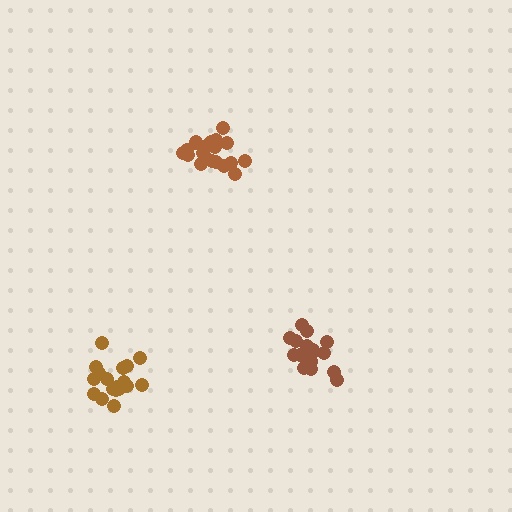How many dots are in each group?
Group 1: 18 dots, Group 2: 20 dots, Group 3: 18 dots (56 total).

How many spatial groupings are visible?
There are 3 spatial groupings.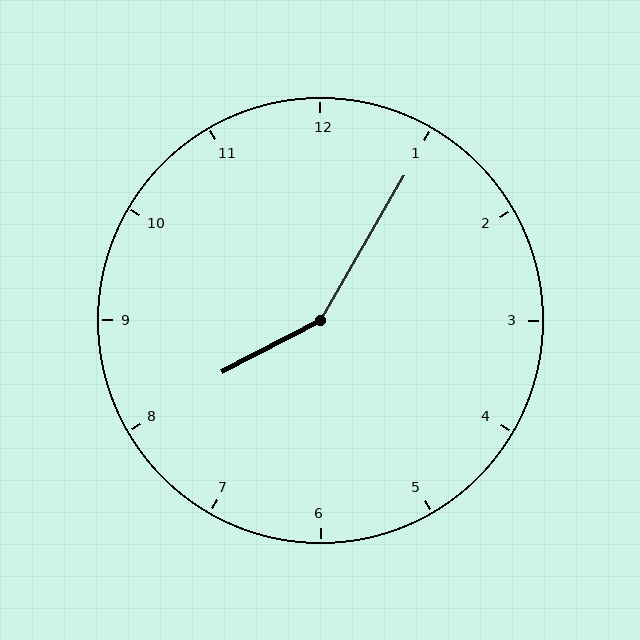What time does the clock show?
8:05.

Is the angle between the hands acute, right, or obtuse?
It is obtuse.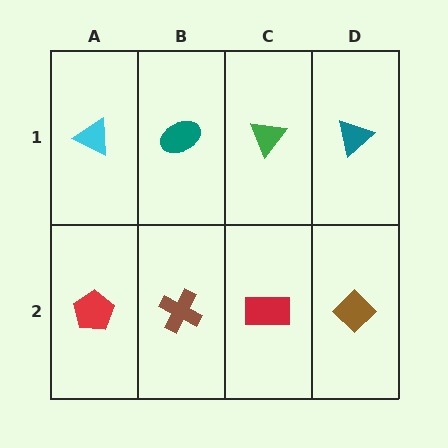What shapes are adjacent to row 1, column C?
A red rectangle (row 2, column C), a teal ellipse (row 1, column B), a teal triangle (row 1, column D).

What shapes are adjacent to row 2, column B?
A teal ellipse (row 1, column B), a red pentagon (row 2, column A), a red rectangle (row 2, column C).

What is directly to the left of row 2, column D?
A red rectangle.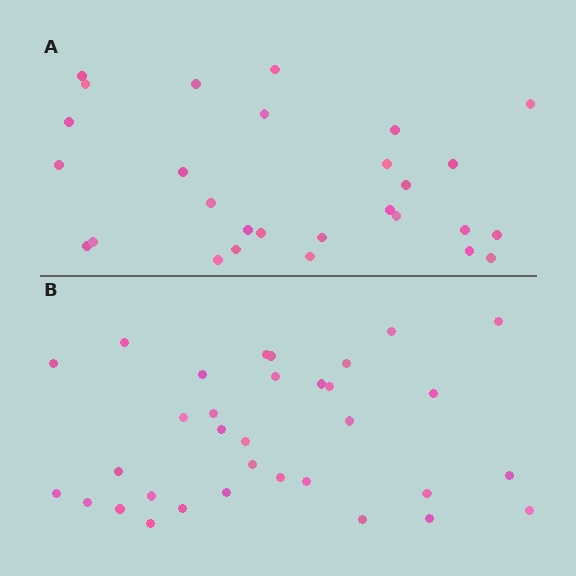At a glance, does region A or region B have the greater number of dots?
Region B (the bottom region) has more dots.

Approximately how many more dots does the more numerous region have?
Region B has about 5 more dots than region A.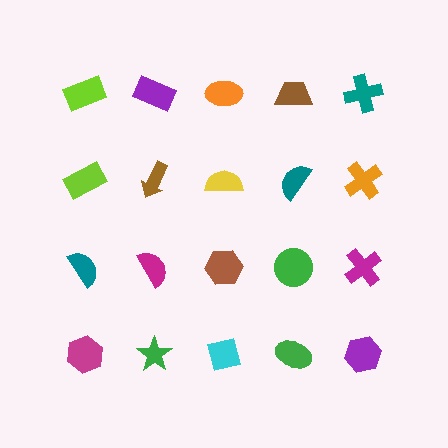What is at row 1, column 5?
A teal cross.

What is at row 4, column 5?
A purple hexagon.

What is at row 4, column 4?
A green ellipse.